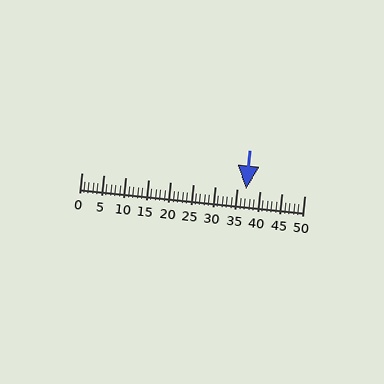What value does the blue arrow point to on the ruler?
The blue arrow points to approximately 37.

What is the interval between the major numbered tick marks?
The major tick marks are spaced 5 units apart.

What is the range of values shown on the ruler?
The ruler shows values from 0 to 50.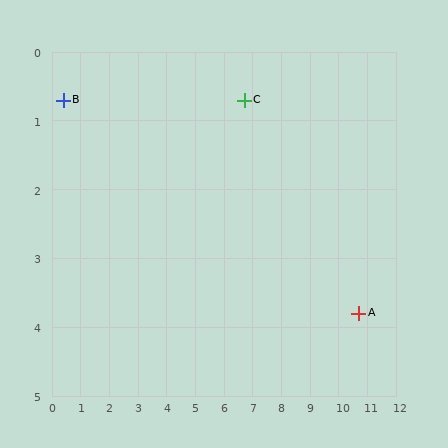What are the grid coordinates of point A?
Point A is at approximately (10.7, 3.8).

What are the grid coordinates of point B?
Point B is at approximately (0.4, 0.7).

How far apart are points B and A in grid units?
Points B and A are about 10.8 grid units apart.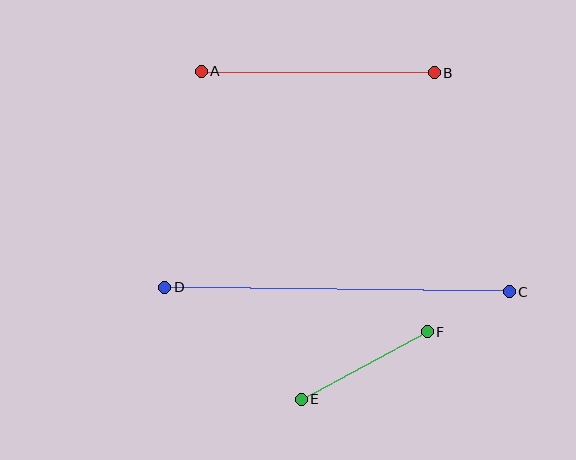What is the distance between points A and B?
The distance is approximately 233 pixels.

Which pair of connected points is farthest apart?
Points C and D are farthest apart.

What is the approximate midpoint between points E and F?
The midpoint is at approximately (364, 366) pixels.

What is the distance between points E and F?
The distance is approximately 143 pixels.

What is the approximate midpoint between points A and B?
The midpoint is at approximately (318, 72) pixels.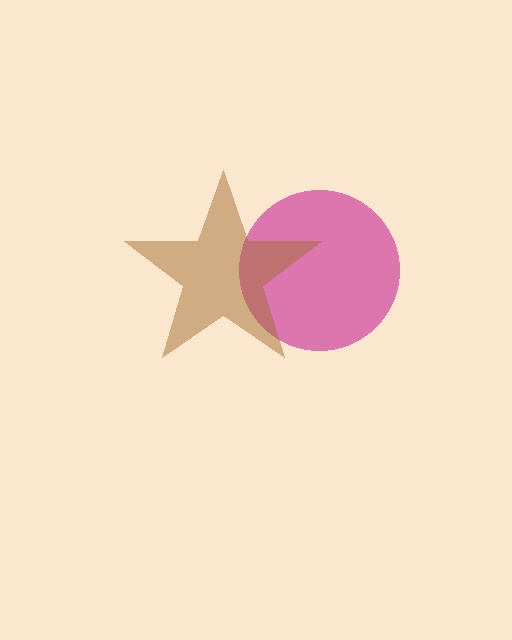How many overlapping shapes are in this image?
There are 2 overlapping shapes in the image.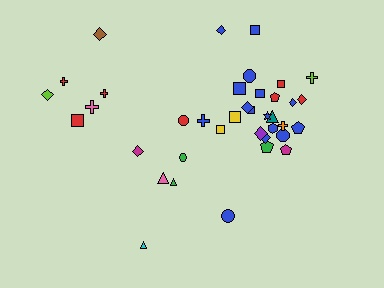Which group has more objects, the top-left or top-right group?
The top-right group.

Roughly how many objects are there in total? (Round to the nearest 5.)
Roughly 40 objects in total.